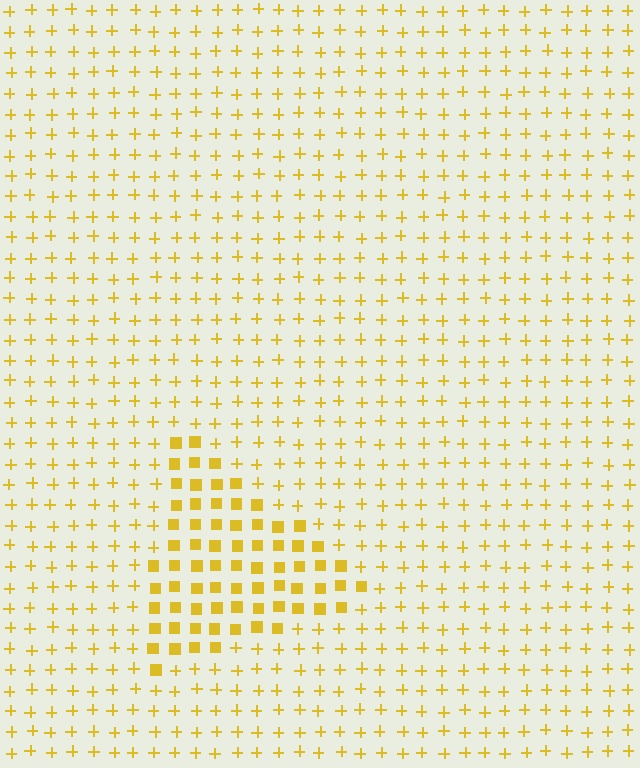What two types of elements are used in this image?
The image uses squares inside the triangle region and plus signs outside it.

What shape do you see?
I see a triangle.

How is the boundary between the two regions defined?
The boundary is defined by a change in element shape: squares inside vs. plus signs outside. All elements share the same color and spacing.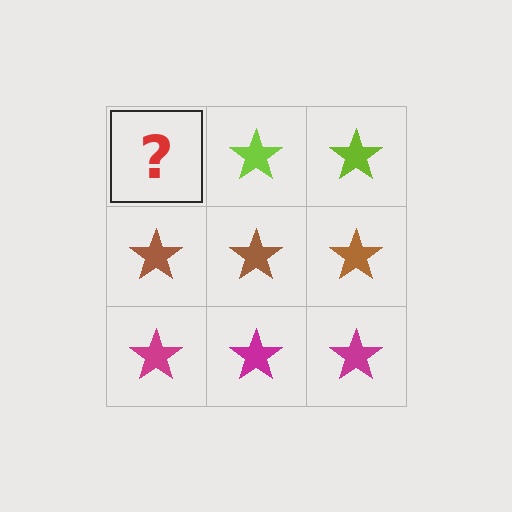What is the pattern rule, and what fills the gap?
The rule is that each row has a consistent color. The gap should be filled with a lime star.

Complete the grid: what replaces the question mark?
The question mark should be replaced with a lime star.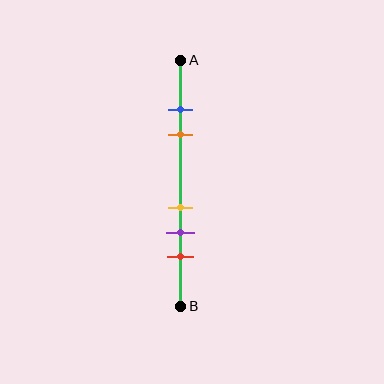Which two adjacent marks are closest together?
The blue and orange marks are the closest adjacent pair.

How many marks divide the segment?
There are 5 marks dividing the segment.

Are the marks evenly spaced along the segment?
No, the marks are not evenly spaced.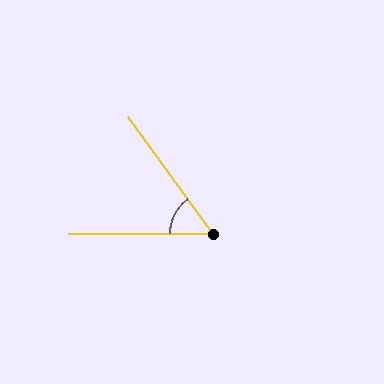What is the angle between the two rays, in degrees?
Approximately 54 degrees.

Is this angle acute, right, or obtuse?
It is acute.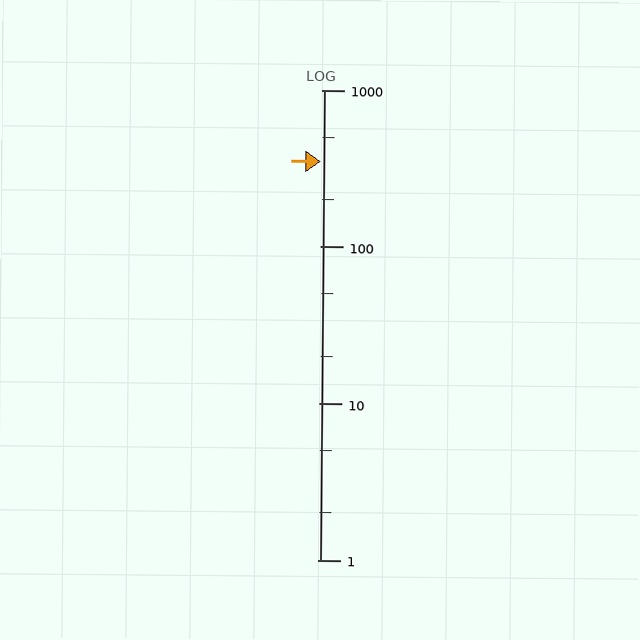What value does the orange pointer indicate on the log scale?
The pointer indicates approximately 350.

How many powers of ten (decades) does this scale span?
The scale spans 3 decades, from 1 to 1000.